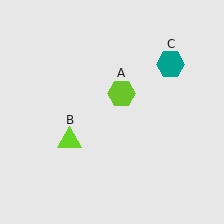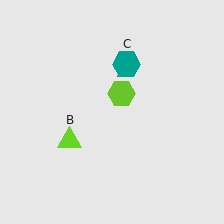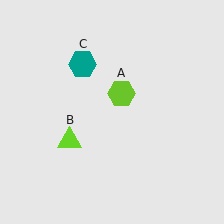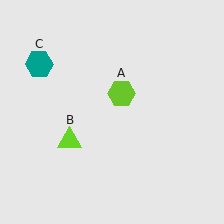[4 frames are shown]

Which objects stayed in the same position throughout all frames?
Lime hexagon (object A) and lime triangle (object B) remained stationary.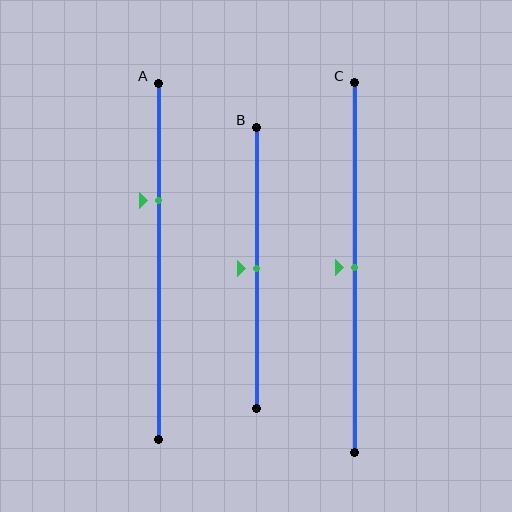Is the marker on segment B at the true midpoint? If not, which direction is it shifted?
Yes, the marker on segment B is at the true midpoint.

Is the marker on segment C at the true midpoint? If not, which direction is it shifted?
Yes, the marker on segment C is at the true midpoint.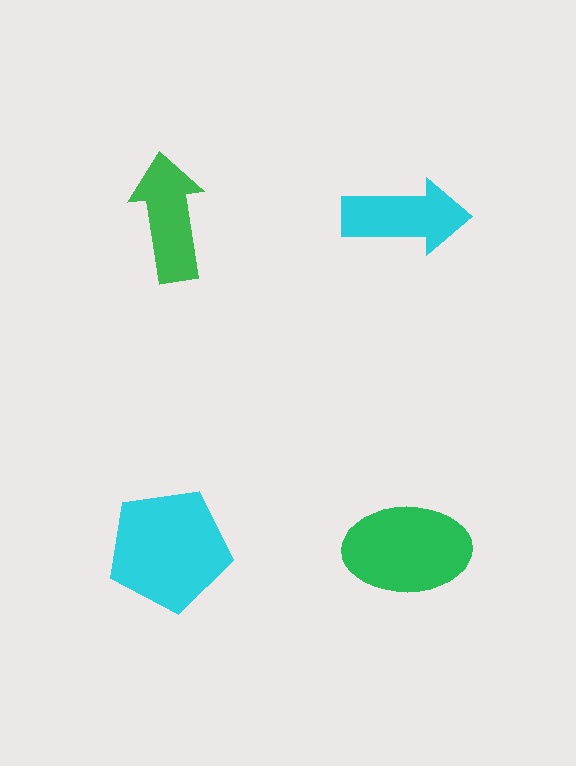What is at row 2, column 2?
A green ellipse.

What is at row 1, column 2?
A cyan arrow.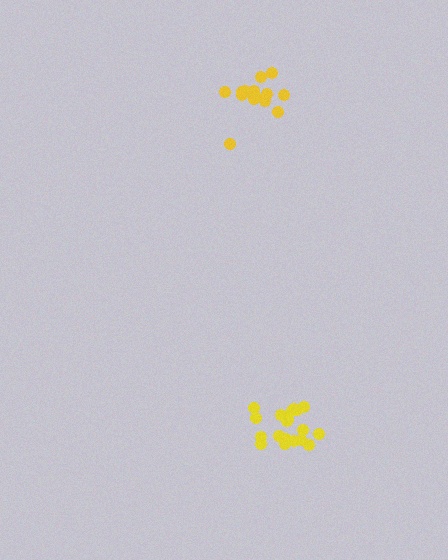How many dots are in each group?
Group 1: 15 dots, Group 2: 19 dots (34 total).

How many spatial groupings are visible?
There are 2 spatial groupings.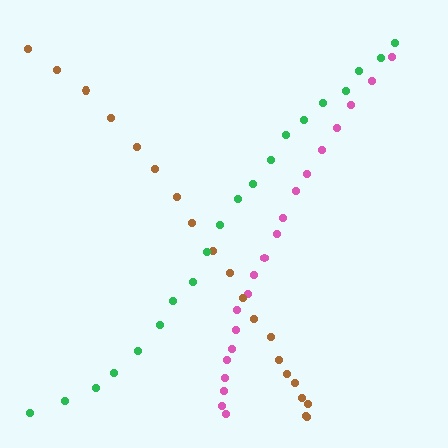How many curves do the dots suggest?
There are 3 distinct paths.